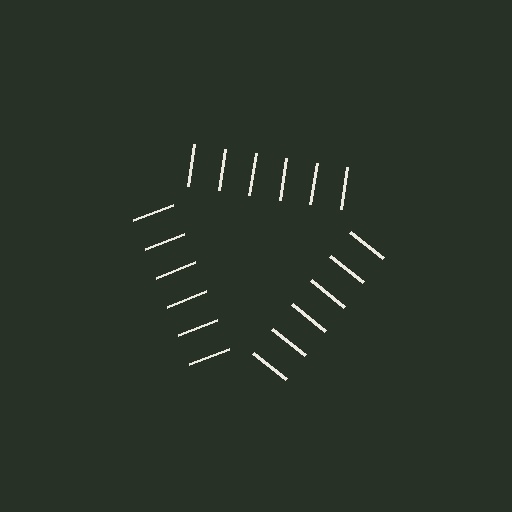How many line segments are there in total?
18 — 6 along each of the 3 edges.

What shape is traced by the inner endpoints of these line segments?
An illusory triangle — the line segments terminate on its edges but no continuous stroke is drawn.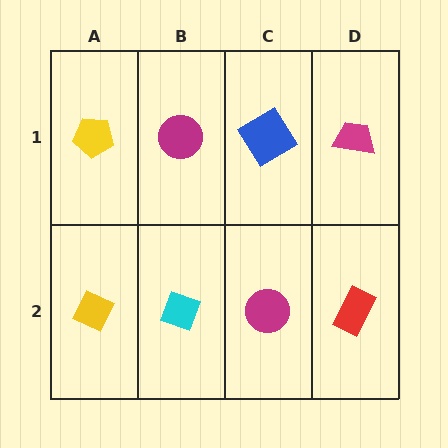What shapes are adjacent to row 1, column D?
A red rectangle (row 2, column D), a blue diamond (row 1, column C).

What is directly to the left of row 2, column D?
A magenta circle.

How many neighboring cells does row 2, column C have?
3.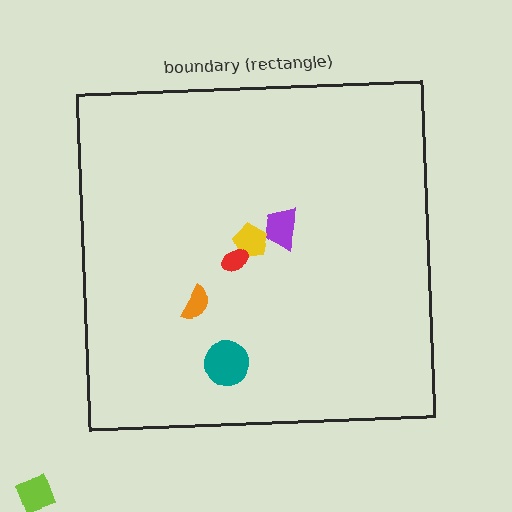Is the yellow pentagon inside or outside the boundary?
Inside.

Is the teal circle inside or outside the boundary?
Inside.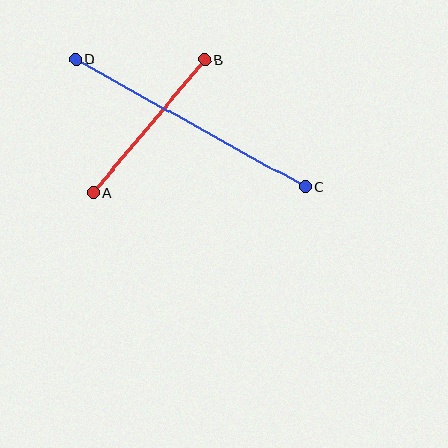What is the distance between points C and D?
The distance is approximately 262 pixels.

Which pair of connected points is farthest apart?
Points C and D are farthest apart.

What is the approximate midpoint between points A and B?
The midpoint is at approximately (149, 127) pixels.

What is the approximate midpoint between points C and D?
The midpoint is at approximately (190, 123) pixels.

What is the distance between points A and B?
The distance is approximately 173 pixels.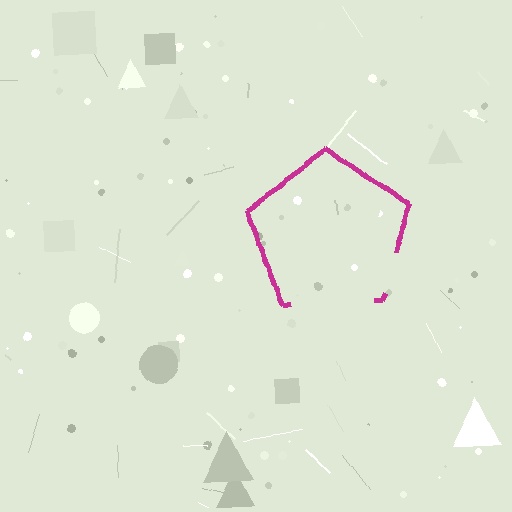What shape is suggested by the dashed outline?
The dashed outline suggests a pentagon.